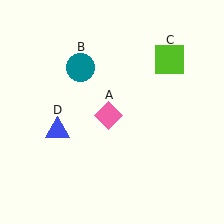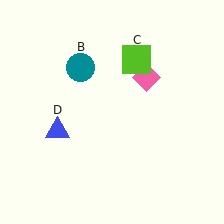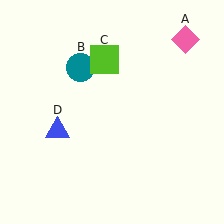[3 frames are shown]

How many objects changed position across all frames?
2 objects changed position: pink diamond (object A), lime square (object C).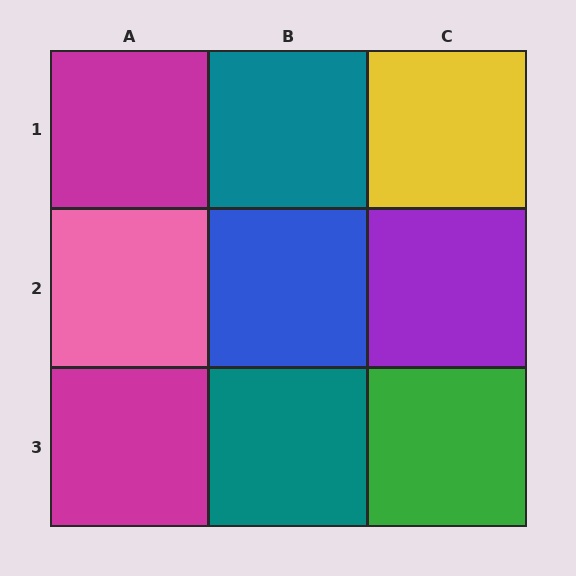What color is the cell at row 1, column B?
Teal.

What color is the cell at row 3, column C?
Green.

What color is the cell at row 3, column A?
Magenta.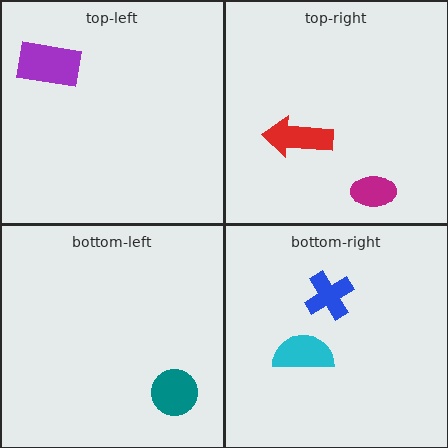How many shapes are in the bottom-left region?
1.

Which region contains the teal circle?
The bottom-left region.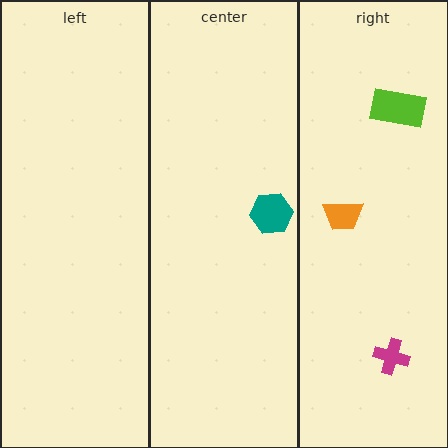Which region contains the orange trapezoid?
The right region.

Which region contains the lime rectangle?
The right region.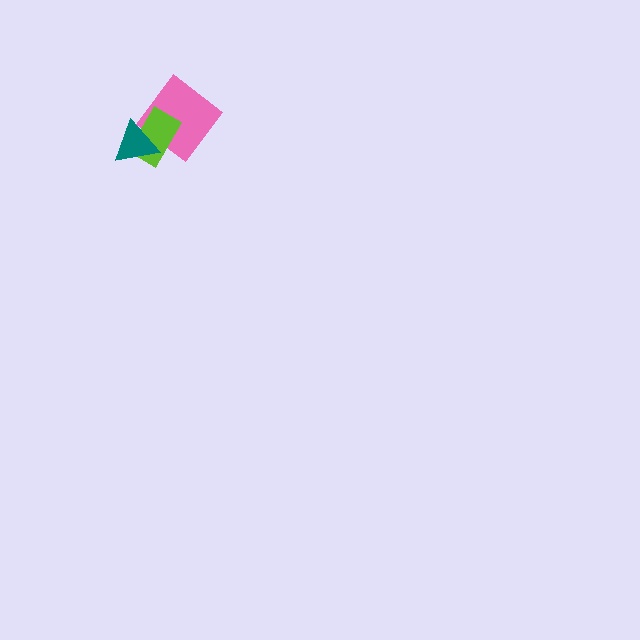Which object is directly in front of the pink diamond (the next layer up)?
The lime rectangle is directly in front of the pink diamond.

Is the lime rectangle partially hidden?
Yes, it is partially covered by another shape.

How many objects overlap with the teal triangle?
2 objects overlap with the teal triangle.